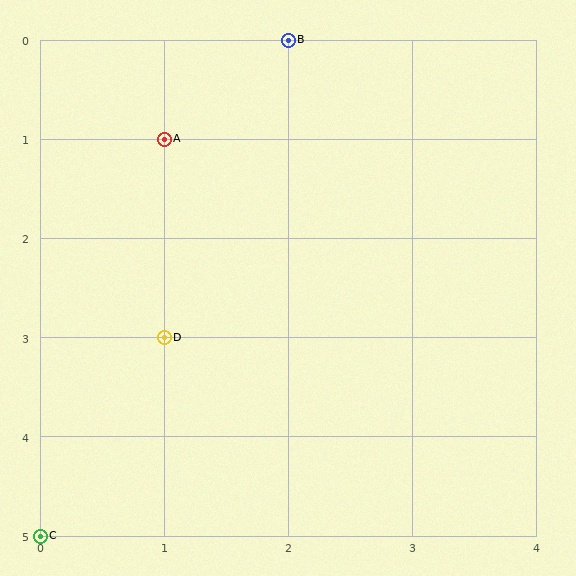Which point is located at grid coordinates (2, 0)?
Point B is at (2, 0).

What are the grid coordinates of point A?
Point A is at grid coordinates (1, 1).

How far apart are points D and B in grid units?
Points D and B are 1 column and 3 rows apart (about 3.2 grid units diagonally).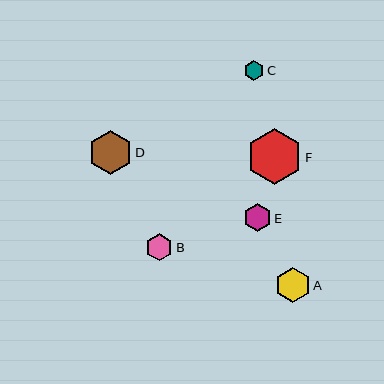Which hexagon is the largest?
Hexagon F is the largest with a size of approximately 55 pixels.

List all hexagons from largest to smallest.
From largest to smallest: F, D, A, E, B, C.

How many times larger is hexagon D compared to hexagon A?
Hexagon D is approximately 1.2 times the size of hexagon A.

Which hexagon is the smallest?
Hexagon C is the smallest with a size of approximately 20 pixels.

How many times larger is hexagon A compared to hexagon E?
Hexagon A is approximately 1.3 times the size of hexagon E.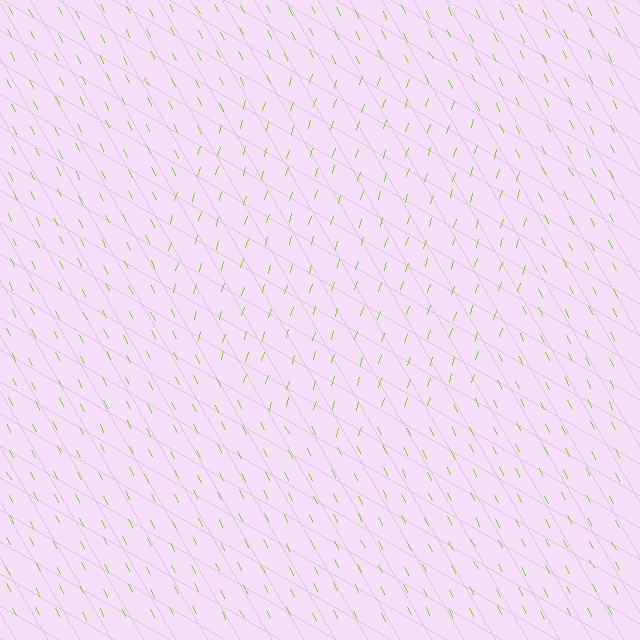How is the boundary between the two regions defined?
The boundary is defined purely by a change in line orientation (approximately 45 degrees difference). All lines are the same color and thickness.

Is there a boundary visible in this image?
Yes, there is a texture boundary formed by a change in line orientation.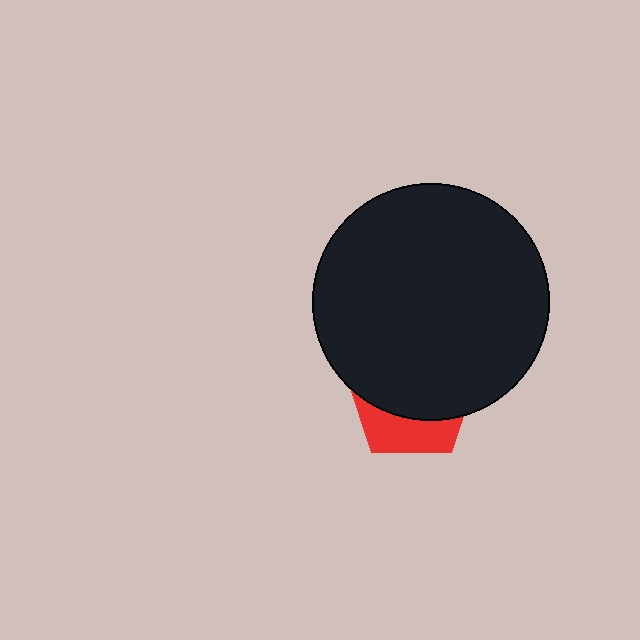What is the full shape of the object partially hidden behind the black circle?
The partially hidden object is a red pentagon.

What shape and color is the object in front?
The object in front is a black circle.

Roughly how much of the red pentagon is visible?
A small part of it is visible (roughly 32%).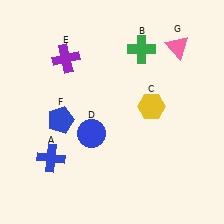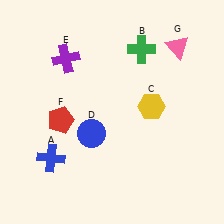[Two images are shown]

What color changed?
The pentagon (F) changed from blue in Image 1 to red in Image 2.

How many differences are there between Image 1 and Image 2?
There is 1 difference between the two images.